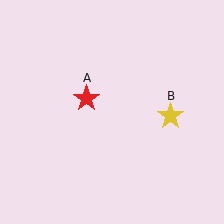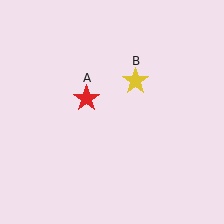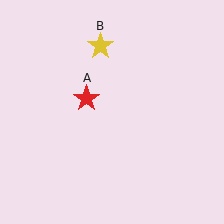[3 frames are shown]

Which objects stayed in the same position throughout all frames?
Red star (object A) remained stationary.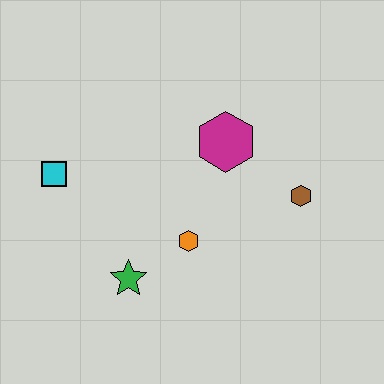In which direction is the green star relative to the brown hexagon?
The green star is to the left of the brown hexagon.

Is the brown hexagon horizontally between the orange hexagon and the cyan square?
No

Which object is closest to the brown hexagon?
The magenta hexagon is closest to the brown hexagon.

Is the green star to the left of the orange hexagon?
Yes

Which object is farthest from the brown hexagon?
The cyan square is farthest from the brown hexagon.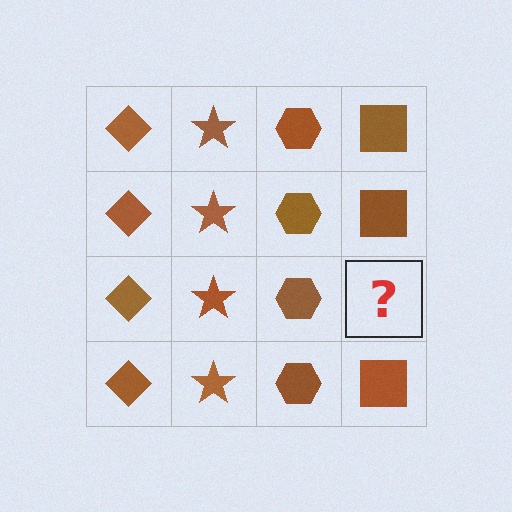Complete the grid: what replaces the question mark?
The question mark should be replaced with a brown square.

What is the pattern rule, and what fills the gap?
The rule is that each column has a consistent shape. The gap should be filled with a brown square.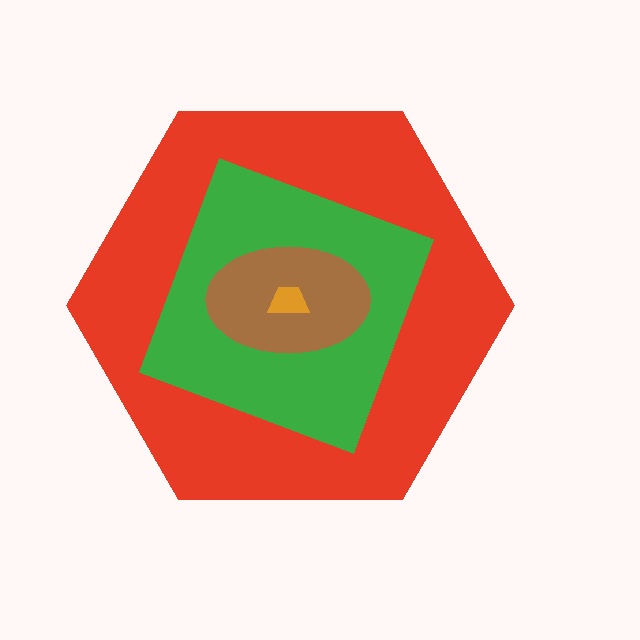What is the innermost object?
The orange trapezoid.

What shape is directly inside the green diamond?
The brown ellipse.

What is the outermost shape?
The red hexagon.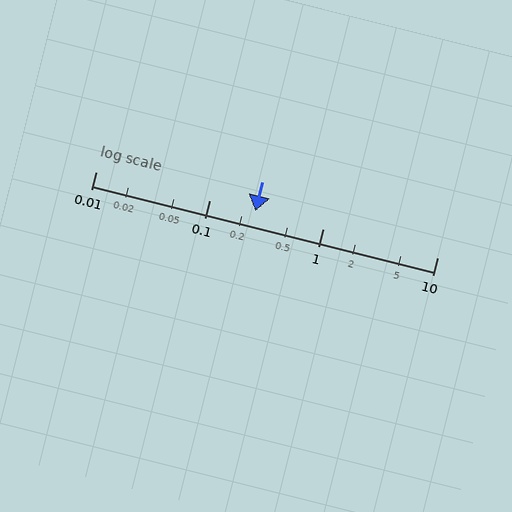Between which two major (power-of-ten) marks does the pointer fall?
The pointer is between 0.1 and 1.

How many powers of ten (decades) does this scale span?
The scale spans 3 decades, from 0.01 to 10.